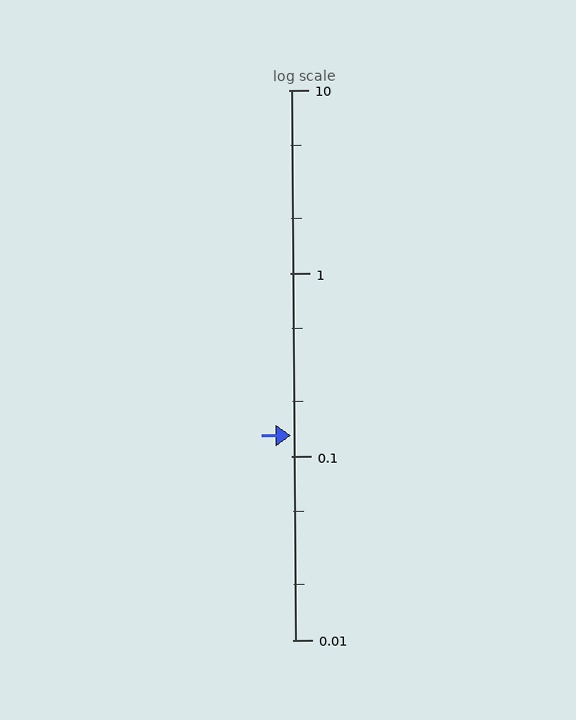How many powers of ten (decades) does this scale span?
The scale spans 3 decades, from 0.01 to 10.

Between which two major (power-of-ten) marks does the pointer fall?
The pointer is between 0.1 and 1.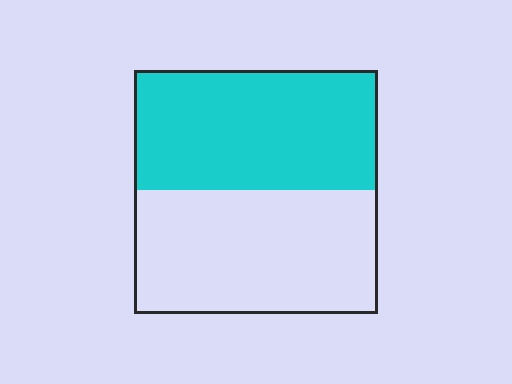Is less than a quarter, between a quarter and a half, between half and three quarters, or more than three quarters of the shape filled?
Between a quarter and a half.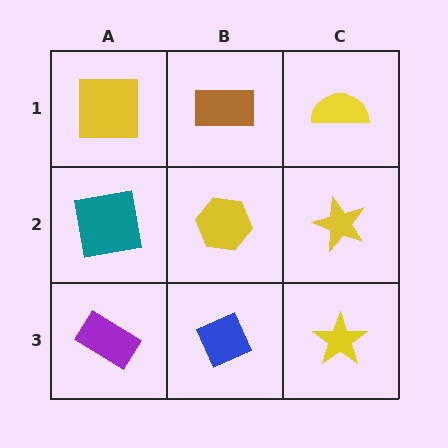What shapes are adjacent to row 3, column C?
A yellow star (row 2, column C), a blue diamond (row 3, column B).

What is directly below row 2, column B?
A blue diamond.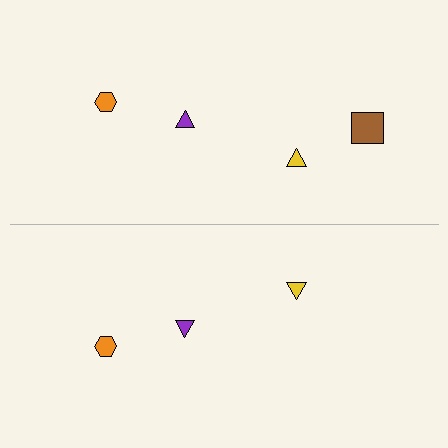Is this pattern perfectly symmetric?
No, the pattern is not perfectly symmetric. A brown square is missing from the bottom side.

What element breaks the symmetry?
A brown square is missing from the bottom side.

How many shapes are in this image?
There are 7 shapes in this image.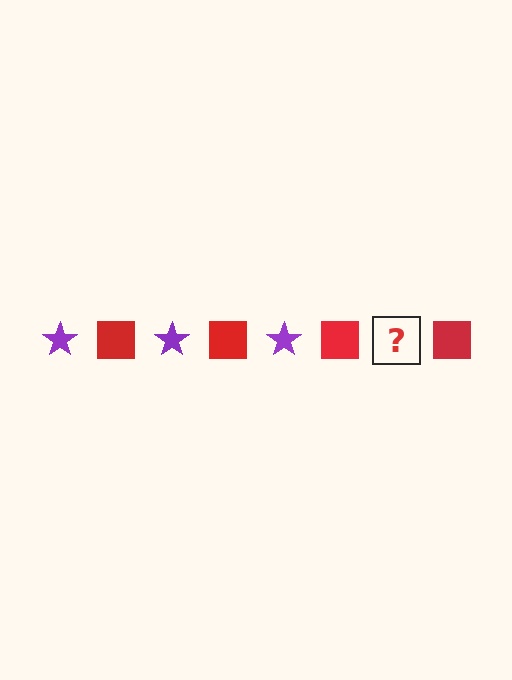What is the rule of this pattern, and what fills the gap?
The rule is that the pattern alternates between purple star and red square. The gap should be filled with a purple star.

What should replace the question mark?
The question mark should be replaced with a purple star.